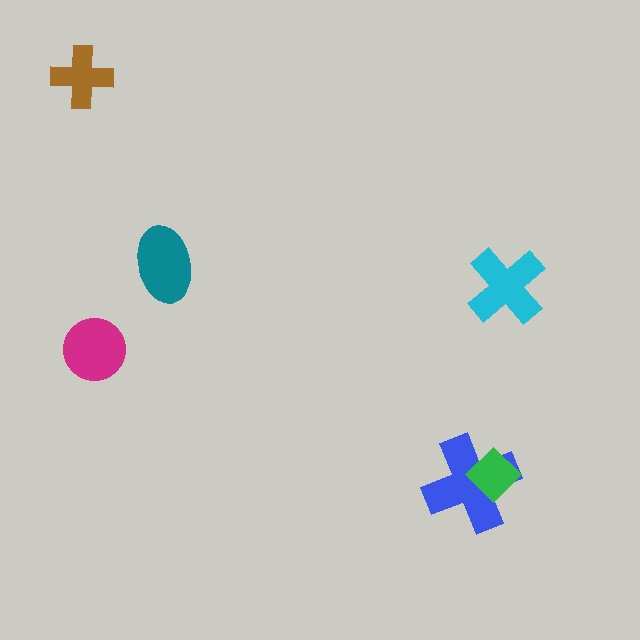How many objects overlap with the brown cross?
0 objects overlap with the brown cross.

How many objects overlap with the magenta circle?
0 objects overlap with the magenta circle.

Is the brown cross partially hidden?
No, no other shape covers it.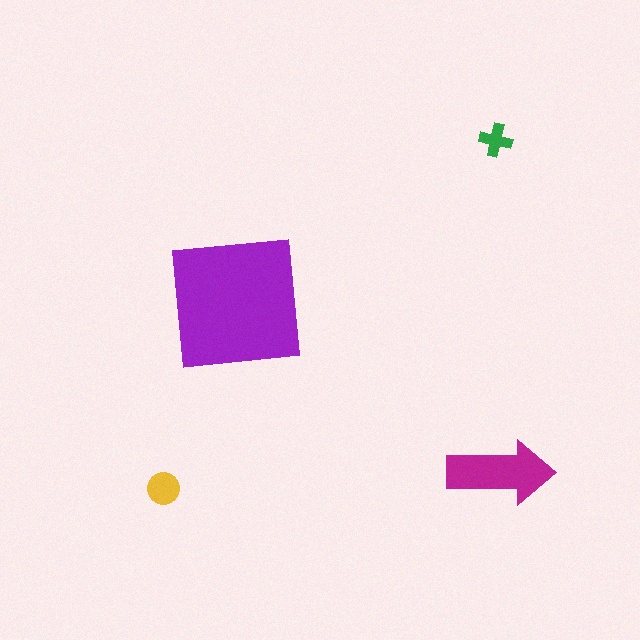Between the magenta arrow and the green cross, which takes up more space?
The magenta arrow.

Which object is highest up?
The green cross is topmost.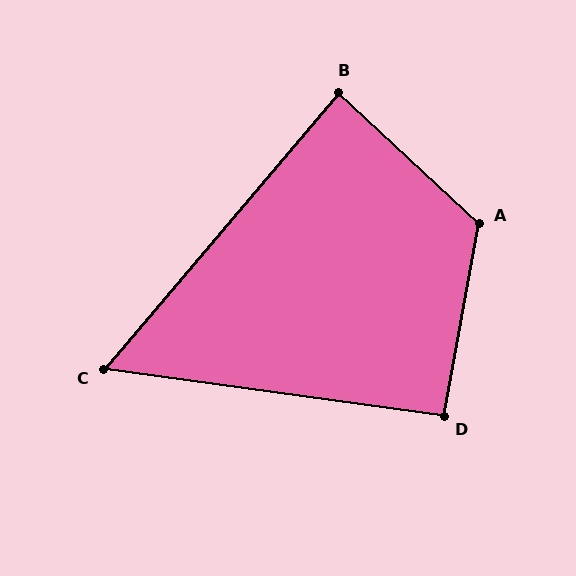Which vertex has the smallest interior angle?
C, at approximately 57 degrees.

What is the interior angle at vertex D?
Approximately 93 degrees (approximately right).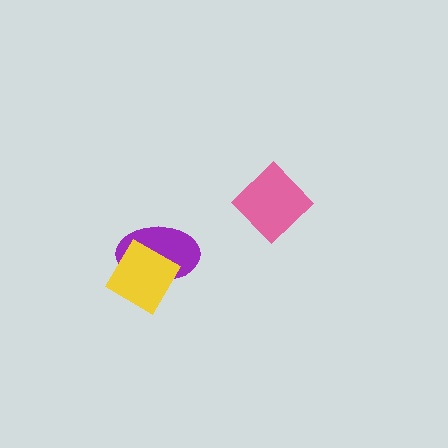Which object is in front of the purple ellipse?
The yellow diamond is in front of the purple ellipse.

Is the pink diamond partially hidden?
No, no other shape covers it.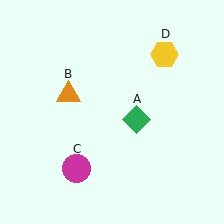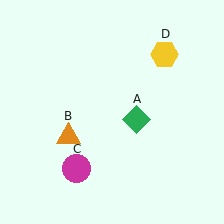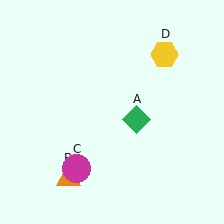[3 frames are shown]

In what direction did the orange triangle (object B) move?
The orange triangle (object B) moved down.